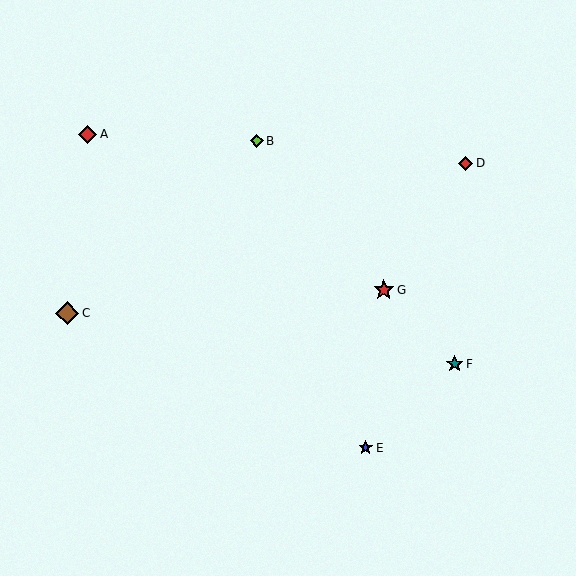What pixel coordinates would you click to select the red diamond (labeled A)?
Click at (88, 134) to select the red diamond A.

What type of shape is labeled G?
Shape G is a red star.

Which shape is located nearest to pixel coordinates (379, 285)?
The red star (labeled G) at (384, 290) is nearest to that location.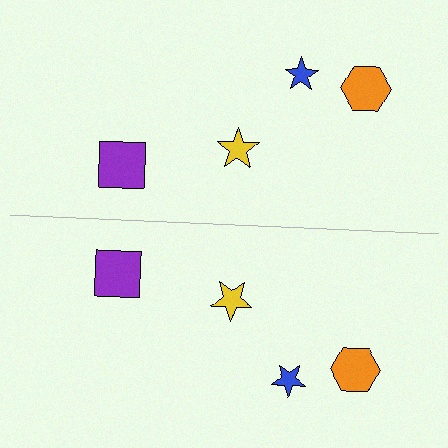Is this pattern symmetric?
Yes, this pattern has bilateral (reflection) symmetry.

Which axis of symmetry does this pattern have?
The pattern has a horizontal axis of symmetry running through the center of the image.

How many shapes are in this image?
There are 8 shapes in this image.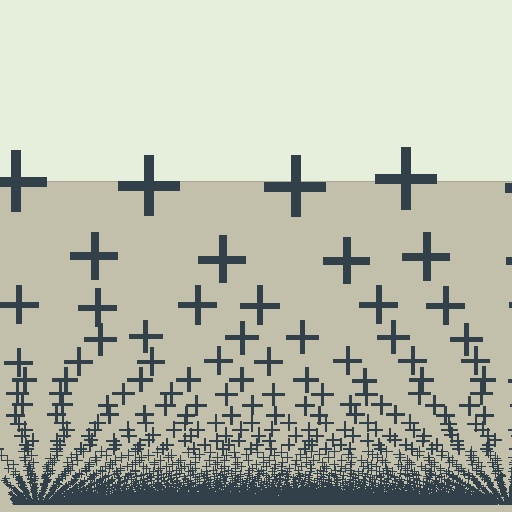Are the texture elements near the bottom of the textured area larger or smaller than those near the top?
Smaller. The gradient is inverted — elements near the bottom are smaller and denser.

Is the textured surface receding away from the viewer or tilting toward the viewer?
The surface appears to tilt toward the viewer. Texture elements get larger and sparser toward the top.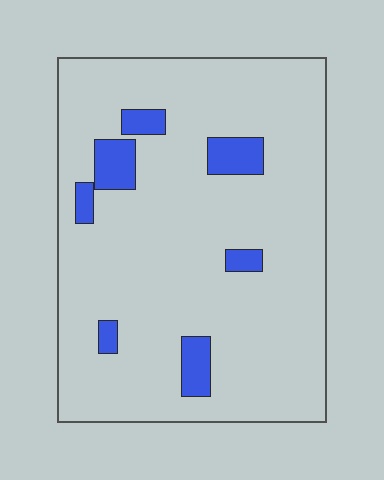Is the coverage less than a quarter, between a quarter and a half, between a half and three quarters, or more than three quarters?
Less than a quarter.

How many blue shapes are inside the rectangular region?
7.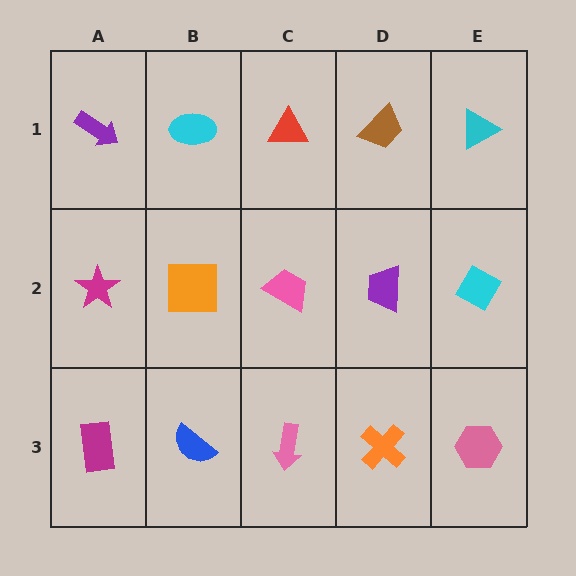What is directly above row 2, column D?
A brown trapezoid.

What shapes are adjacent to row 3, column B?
An orange square (row 2, column B), a magenta rectangle (row 3, column A), a pink arrow (row 3, column C).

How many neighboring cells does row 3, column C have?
3.